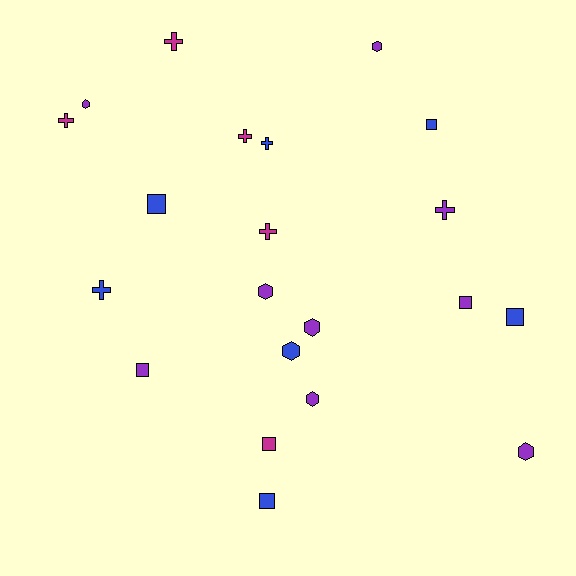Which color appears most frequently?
Purple, with 9 objects.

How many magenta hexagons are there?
There are no magenta hexagons.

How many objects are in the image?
There are 21 objects.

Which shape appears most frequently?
Square, with 7 objects.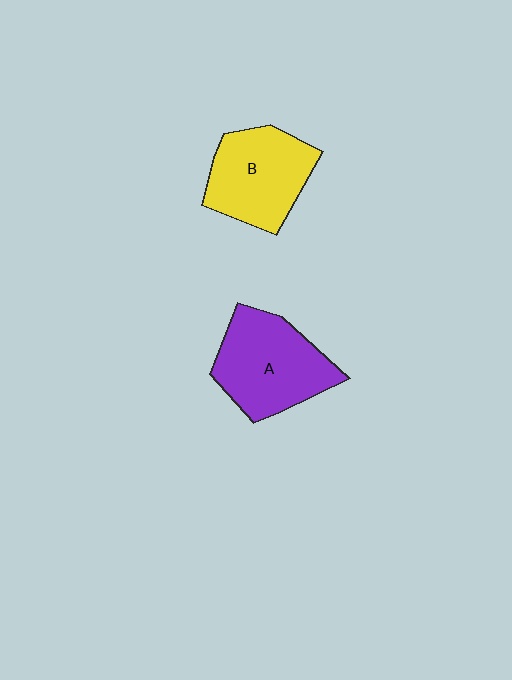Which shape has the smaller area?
Shape B (yellow).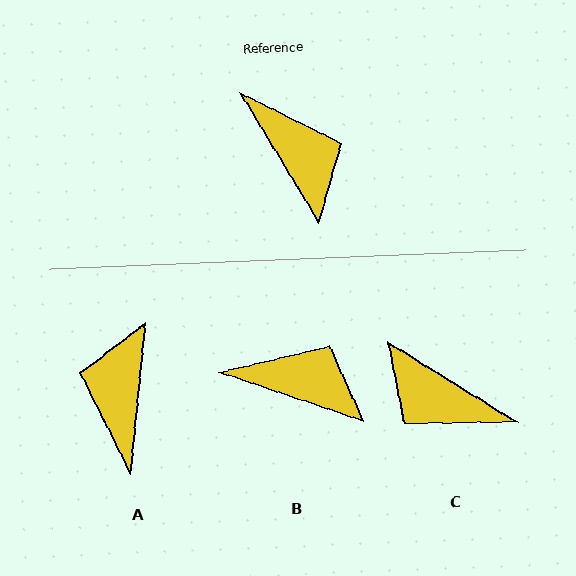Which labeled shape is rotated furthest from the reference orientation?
C, about 153 degrees away.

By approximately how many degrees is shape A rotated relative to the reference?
Approximately 143 degrees counter-clockwise.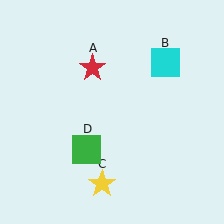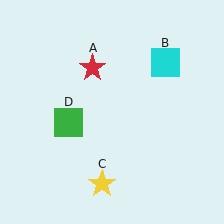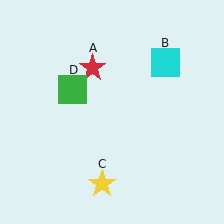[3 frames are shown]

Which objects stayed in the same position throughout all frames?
Red star (object A) and cyan square (object B) and yellow star (object C) remained stationary.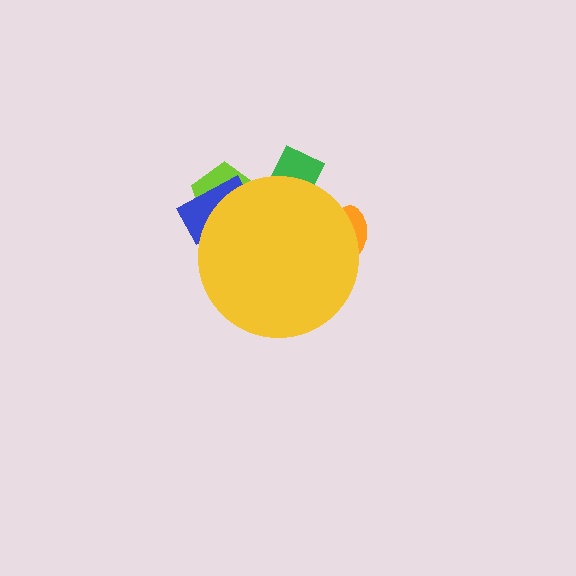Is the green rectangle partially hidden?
Yes, the green rectangle is partially hidden behind the yellow circle.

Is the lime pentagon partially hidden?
Yes, the lime pentagon is partially hidden behind the yellow circle.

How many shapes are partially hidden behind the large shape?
4 shapes are partially hidden.